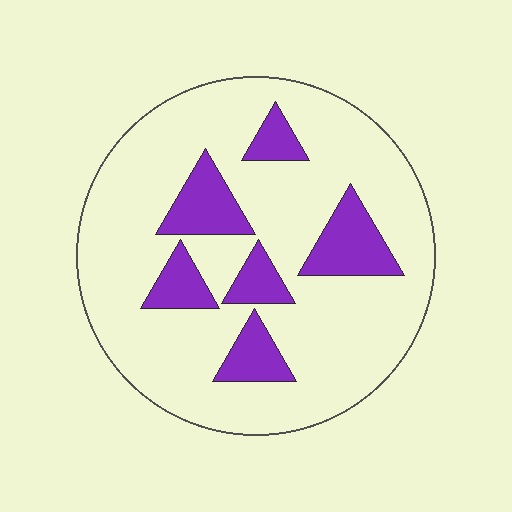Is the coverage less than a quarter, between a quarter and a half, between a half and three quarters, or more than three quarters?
Less than a quarter.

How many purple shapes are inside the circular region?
6.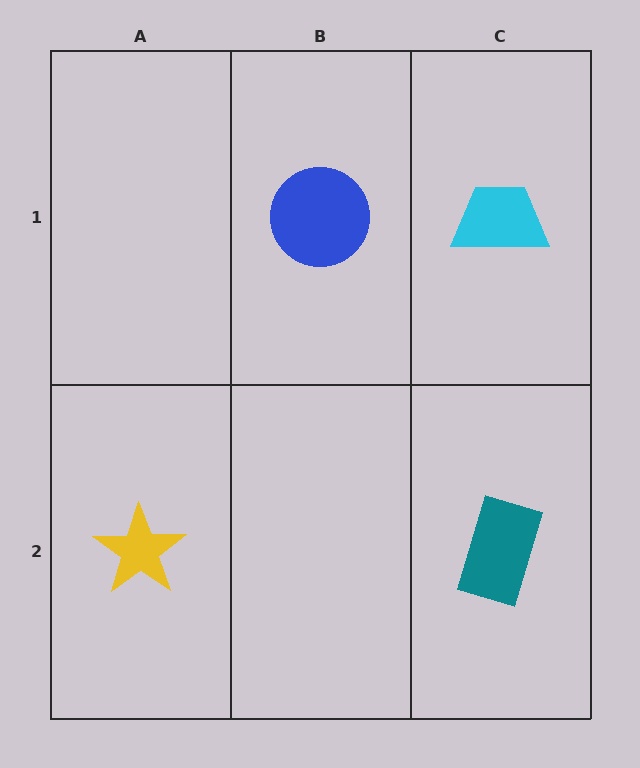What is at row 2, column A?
A yellow star.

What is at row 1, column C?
A cyan trapezoid.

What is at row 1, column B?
A blue circle.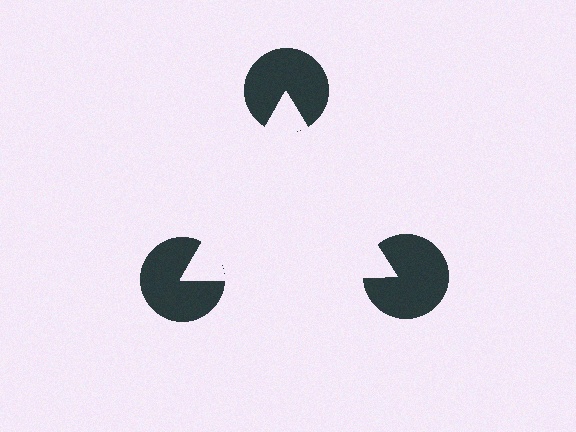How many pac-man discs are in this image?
There are 3 — one at each vertex of the illusory triangle.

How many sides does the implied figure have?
3 sides.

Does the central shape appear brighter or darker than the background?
It typically appears slightly brighter than the background, even though no actual brightness change is drawn.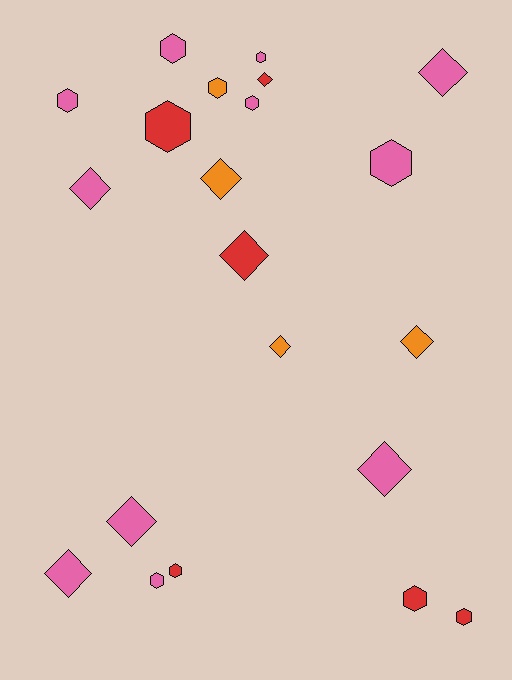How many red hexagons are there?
There are 4 red hexagons.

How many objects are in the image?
There are 21 objects.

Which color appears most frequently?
Pink, with 11 objects.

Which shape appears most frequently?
Hexagon, with 11 objects.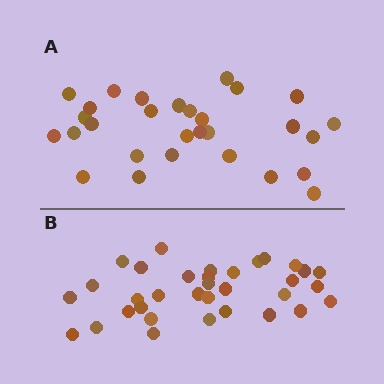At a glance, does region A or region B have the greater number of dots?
Region B (the bottom region) has more dots.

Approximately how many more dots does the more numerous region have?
Region B has about 5 more dots than region A.